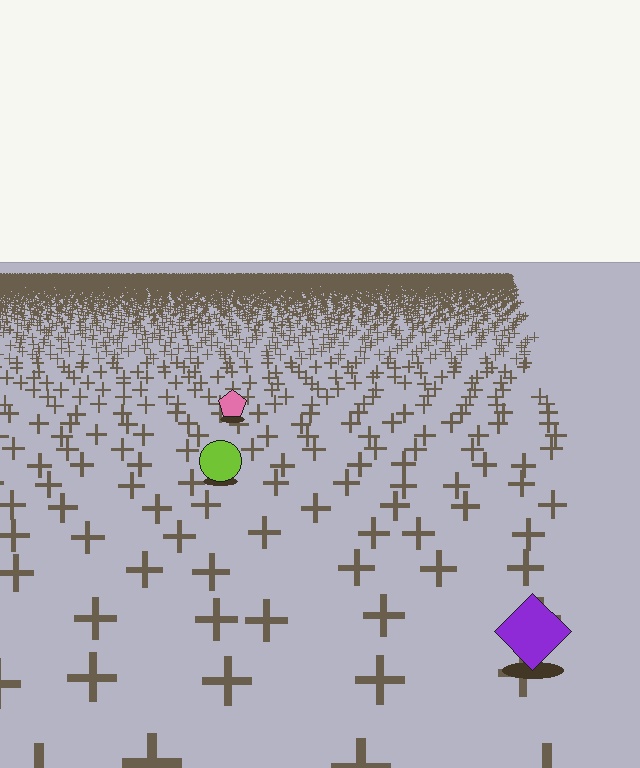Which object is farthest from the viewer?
The pink pentagon is farthest from the viewer. It appears smaller and the ground texture around it is denser.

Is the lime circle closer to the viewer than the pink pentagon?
Yes. The lime circle is closer — you can tell from the texture gradient: the ground texture is coarser near it.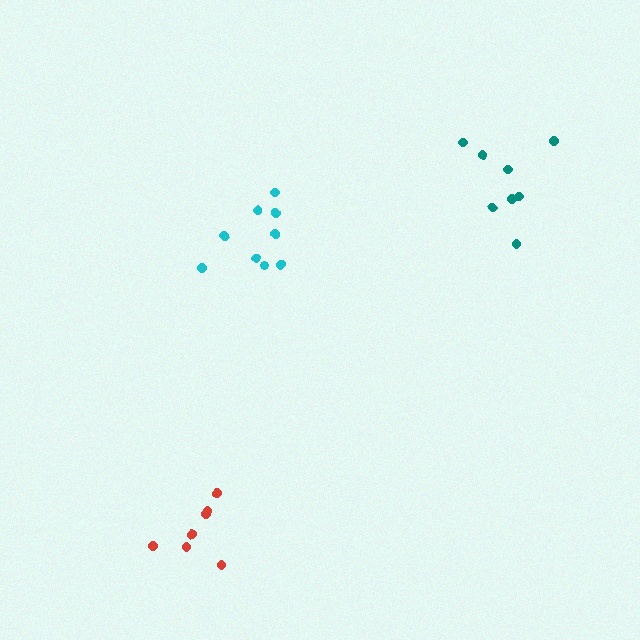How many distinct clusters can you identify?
There are 3 distinct clusters.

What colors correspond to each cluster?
The clusters are colored: cyan, teal, red.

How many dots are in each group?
Group 1: 9 dots, Group 2: 8 dots, Group 3: 7 dots (24 total).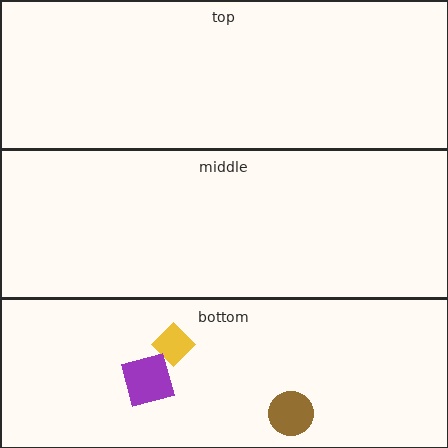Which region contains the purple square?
The bottom region.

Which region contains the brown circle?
The bottom region.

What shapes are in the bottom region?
The yellow diamond, the brown circle, the purple square.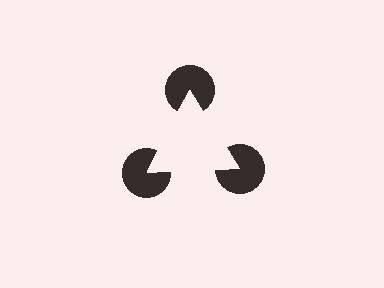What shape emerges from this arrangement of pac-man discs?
An illusory triangle — its edges are inferred from the aligned wedge cuts in the pac-man discs, not physically drawn.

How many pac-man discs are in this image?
There are 3 — one at each vertex of the illusory triangle.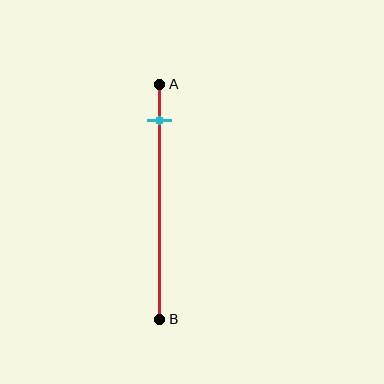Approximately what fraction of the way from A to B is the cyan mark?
The cyan mark is approximately 15% of the way from A to B.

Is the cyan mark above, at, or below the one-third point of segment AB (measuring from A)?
The cyan mark is above the one-third point of segment AB.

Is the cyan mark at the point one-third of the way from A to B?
No, the mark is at about 15% from A, not at the 33% one-third point.